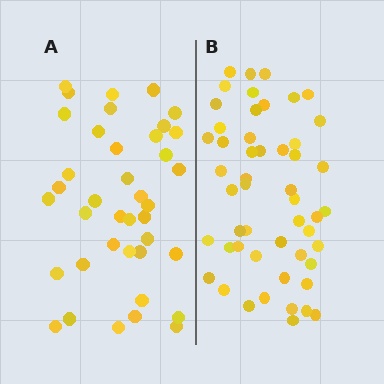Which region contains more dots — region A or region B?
Region B (the right region) has more dots.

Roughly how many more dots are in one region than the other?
Region B has roughly 12 or so more dots than region A.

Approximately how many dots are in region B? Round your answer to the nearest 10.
About 50 dots. (The exact count is 51, which rounds to 50.)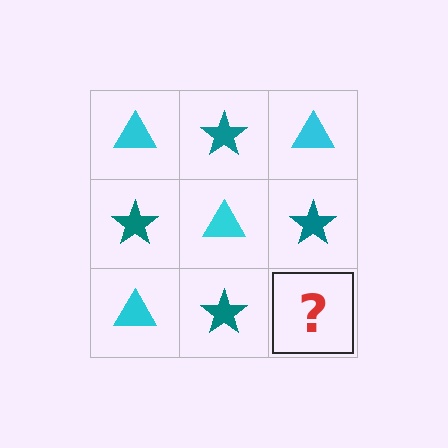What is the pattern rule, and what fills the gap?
The rule is that it alternates cyan triangle and teal star in a checkerboard pattern. The gap should be filled with a cyan triangle.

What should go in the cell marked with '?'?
The missing cell should contain a cyan triangle.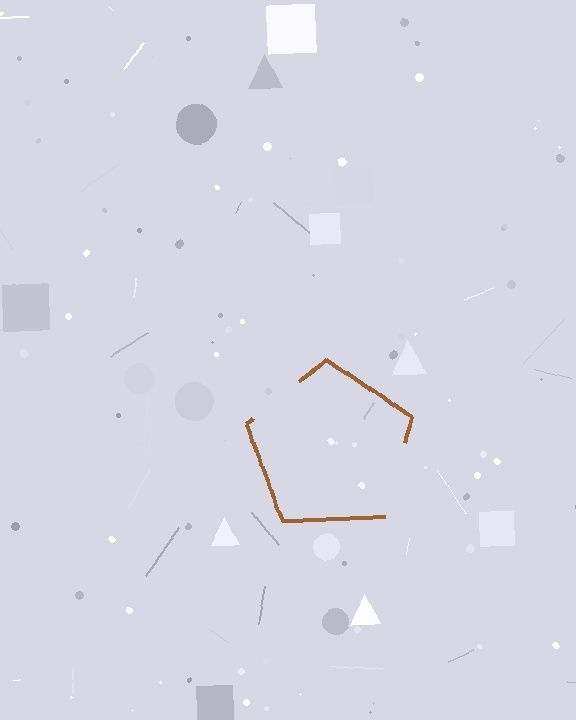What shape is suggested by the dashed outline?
The dashed outline suggests a pentagon.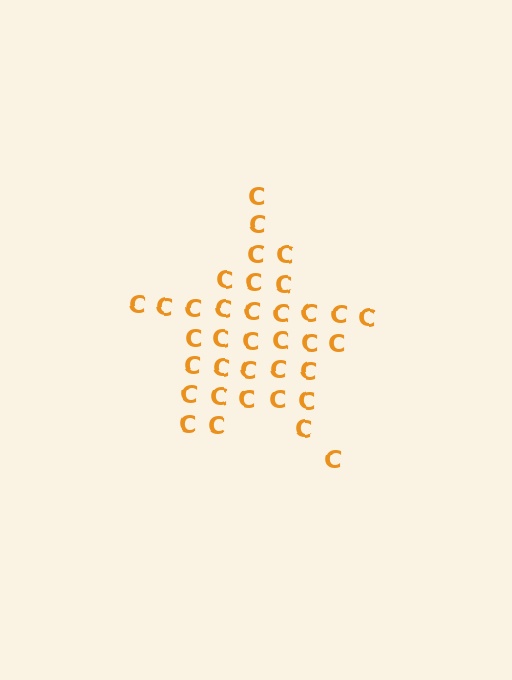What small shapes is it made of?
It is made of small letter C's.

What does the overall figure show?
The overall figure shows a star.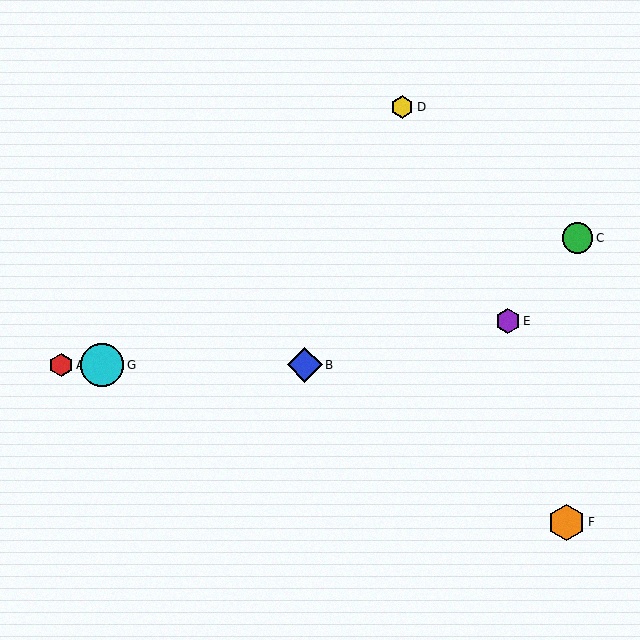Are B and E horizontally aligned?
No, B is at y≈365 and E is at y≈321.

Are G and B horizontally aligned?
Yes, both are at y≈365.